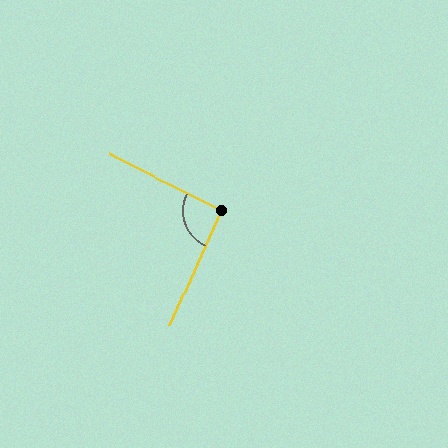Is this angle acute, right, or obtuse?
It is approximately a right angle.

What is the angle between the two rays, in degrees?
Approximately 92 degrees.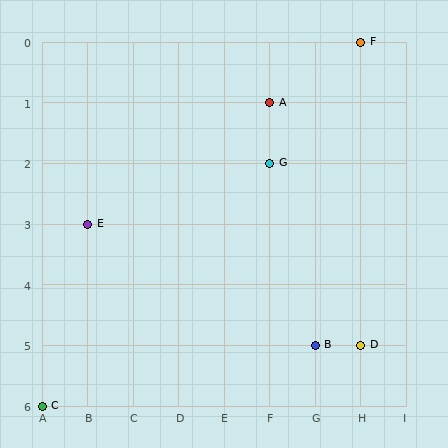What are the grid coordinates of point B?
Point B is at grid coordinates (G, 5).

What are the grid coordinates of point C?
Point C is at grid coordinates (A, 6).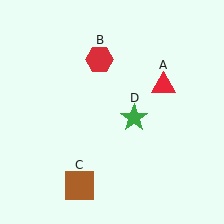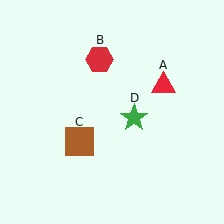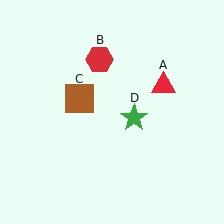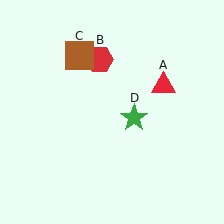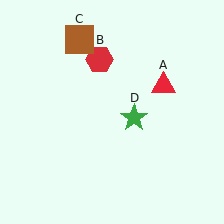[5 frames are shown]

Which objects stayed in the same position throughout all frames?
Red triangle (object A) and red hexagon (object B) and green star (object D) remained stationary.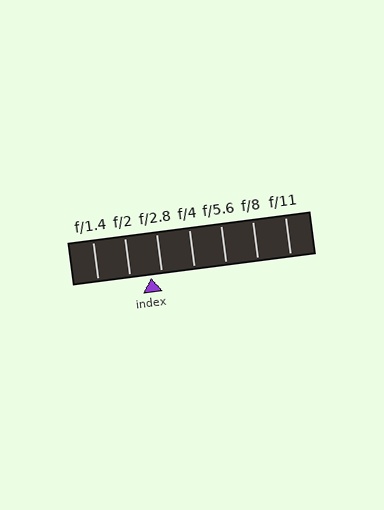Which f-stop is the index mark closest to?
The index mark is closest to f/2.8.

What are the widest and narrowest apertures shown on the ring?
The widest aperture shown is f/1.4 and the narrowest is f/11.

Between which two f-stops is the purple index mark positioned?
The index mark is between f/2 and f/2.8.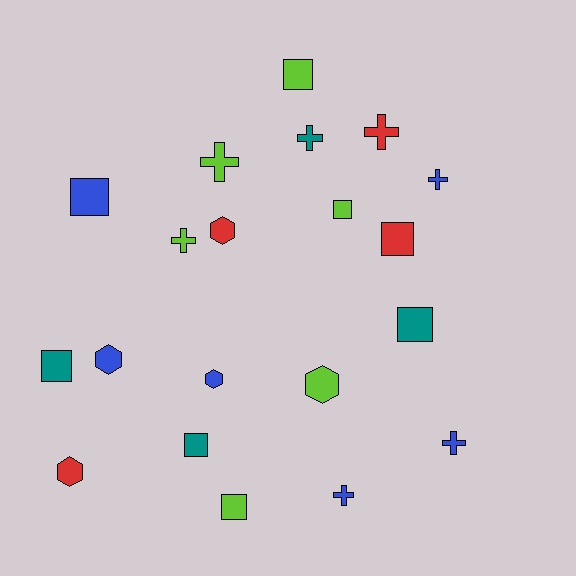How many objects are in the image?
There are 20 objects.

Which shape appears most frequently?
Square, with 8 objects.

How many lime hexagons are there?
There is 1 lime hexagon.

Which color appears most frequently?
Blue, with 6 objects.